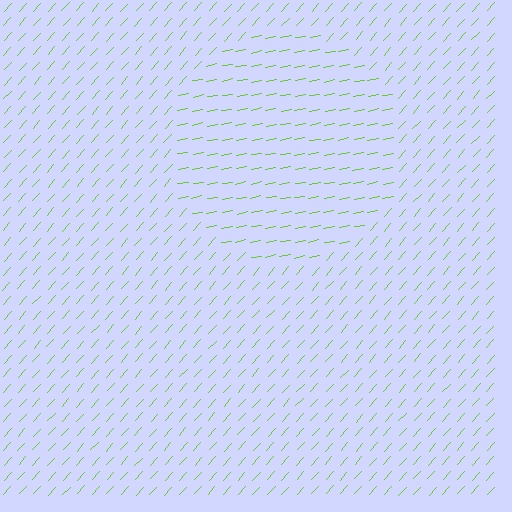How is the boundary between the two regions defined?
The boundary is defined purely by a change in line orientation (approximately 37 degrees difference). All lines are the same color and thickness.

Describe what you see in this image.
The image is filled with small lime line segments. A circle region in the image has lines oriented differently from the surrounding lines, creating a visible texture boundary.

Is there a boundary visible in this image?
Yes, there is a texture boundary formed by a change in line orientation.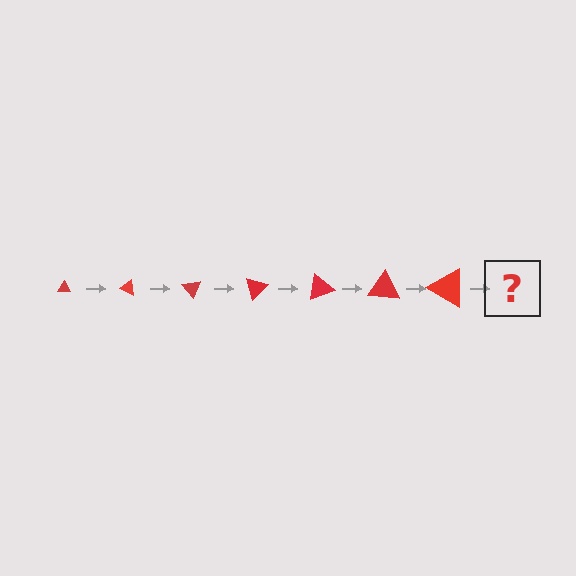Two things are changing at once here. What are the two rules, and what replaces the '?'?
The two rules are that the triangle grows larger each step and it rotates 25 degrees each step. The '?' should be a triangle, larger than the previous one and rotated 175 degrees from the start.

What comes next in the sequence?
The next element should be a triangle, larger than the previous one and rotated 175 degrees from the start.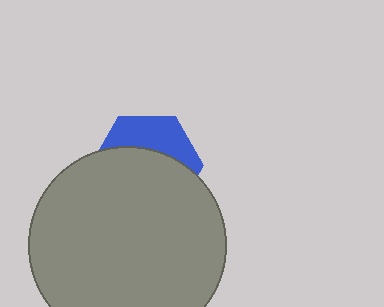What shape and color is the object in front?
The object in front is a gray circle.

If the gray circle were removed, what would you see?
You would see the complete blue hexagon.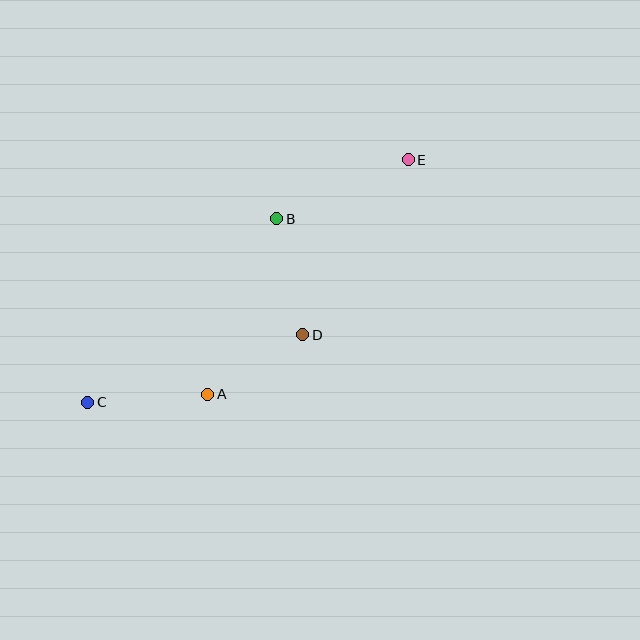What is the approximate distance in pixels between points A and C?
The distance between A and C is approximately 120 pixels.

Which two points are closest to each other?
Points A and D are closest to each other.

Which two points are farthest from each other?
Points C and E are farthest from each other.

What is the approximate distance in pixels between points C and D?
The distance between C and D is approximately 226 pixels.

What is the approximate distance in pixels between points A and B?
The distance between A and B is approximately 189 pixels.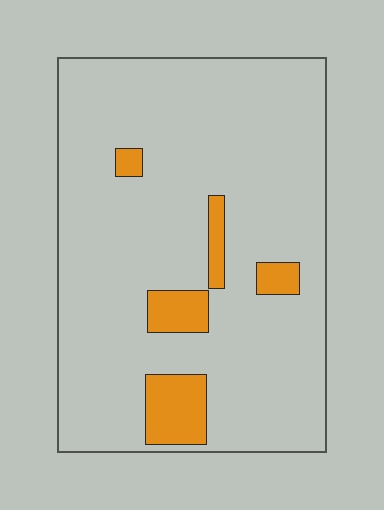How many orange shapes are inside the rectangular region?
5.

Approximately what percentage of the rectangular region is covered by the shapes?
Approximately 10%.